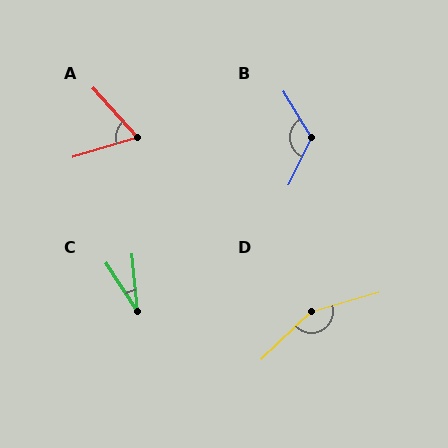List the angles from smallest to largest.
C (28°), A (65°), B (122°), D (152°).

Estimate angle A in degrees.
Approximately 65 degrees.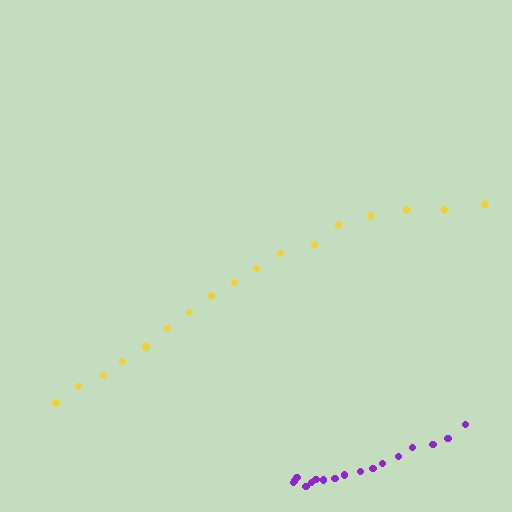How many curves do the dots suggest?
There are 2 distinct paths.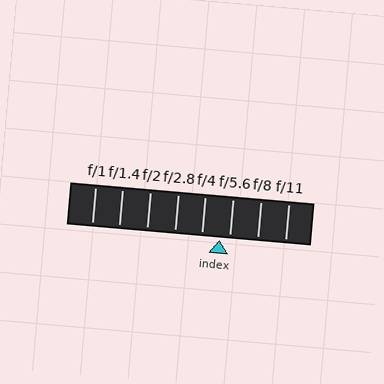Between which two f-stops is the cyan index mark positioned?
The index mark is between f/4 and f/5.6.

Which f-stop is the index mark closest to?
The index mark is closest to f/5.6.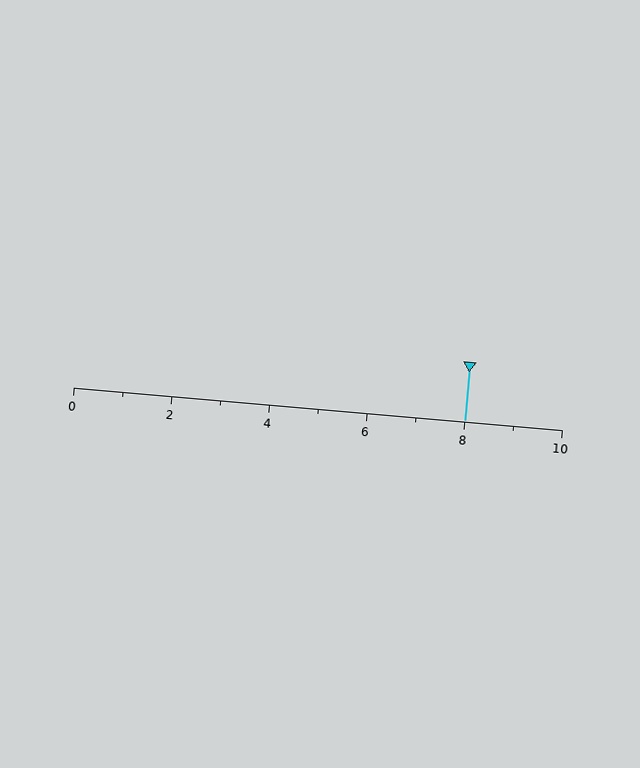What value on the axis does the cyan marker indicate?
The marker indicates approximately 8.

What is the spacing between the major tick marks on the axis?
The major ticks are spaced 2 apart.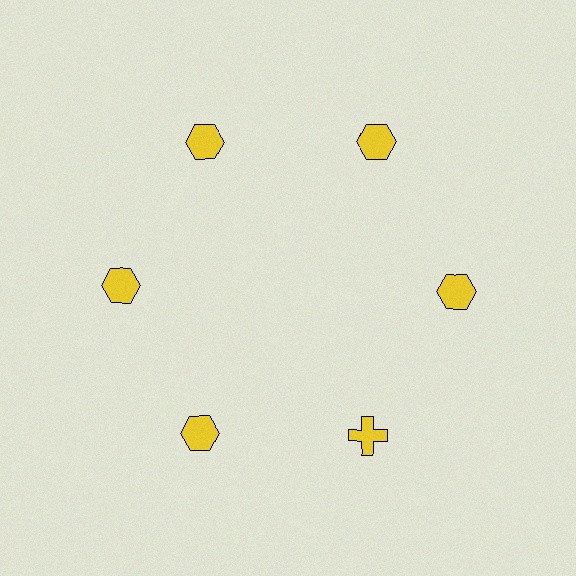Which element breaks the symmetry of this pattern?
The yellow cross at roughly the 5 o'clock position breaks the symmetry. All other shapes are yellow hexagons.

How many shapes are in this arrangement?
There are 6 shapes arranged in a ring pattern.